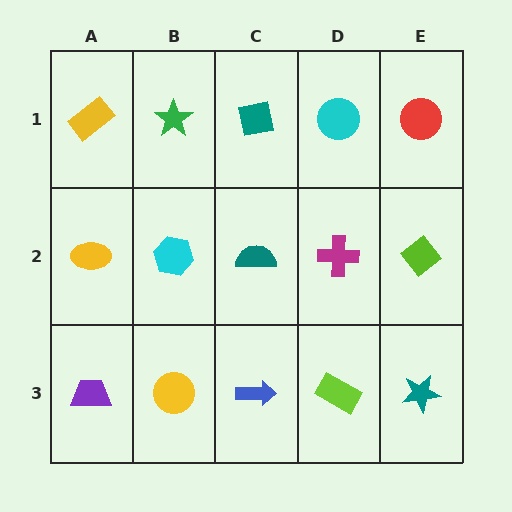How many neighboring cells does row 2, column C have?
4.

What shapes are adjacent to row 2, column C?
A teal square (row 1, column C), a blue arrow (row 3, column C), a cyan hexagon (row 2, column B), a magenta cross (row 2, column D).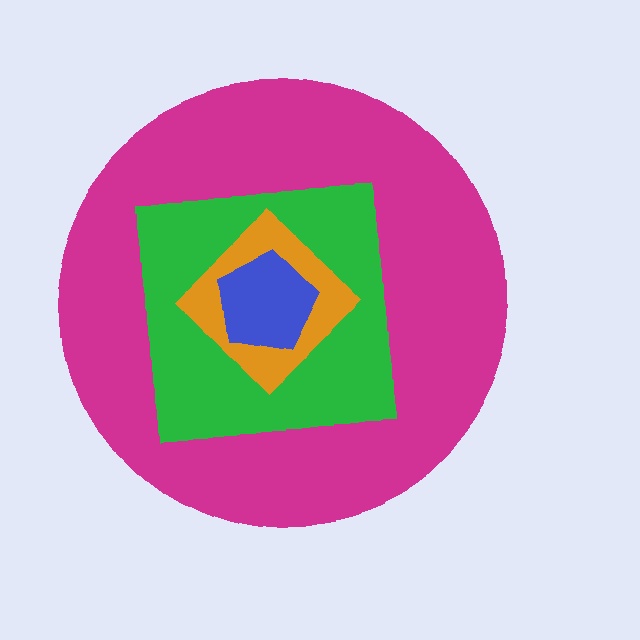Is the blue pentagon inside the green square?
Yes.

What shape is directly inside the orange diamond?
The blue pentagon.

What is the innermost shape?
The blue pentagon.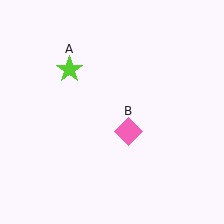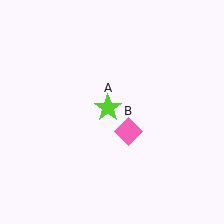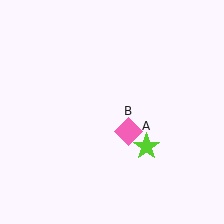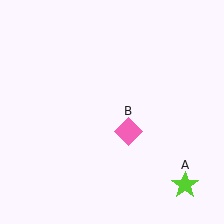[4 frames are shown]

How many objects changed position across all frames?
1 object changed position: lime star (object A).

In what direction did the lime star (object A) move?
The lime star (object A) moved down and to the right.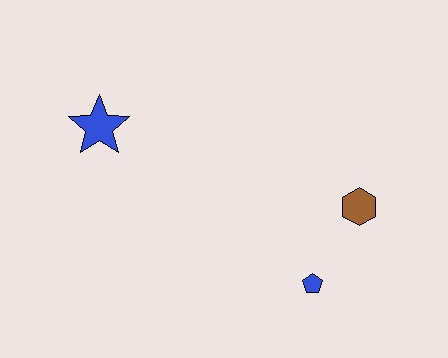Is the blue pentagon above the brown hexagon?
No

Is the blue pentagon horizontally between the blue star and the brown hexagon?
Yes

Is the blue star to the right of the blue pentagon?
No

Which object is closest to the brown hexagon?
The blue pentagon is closest to the brown hexagon.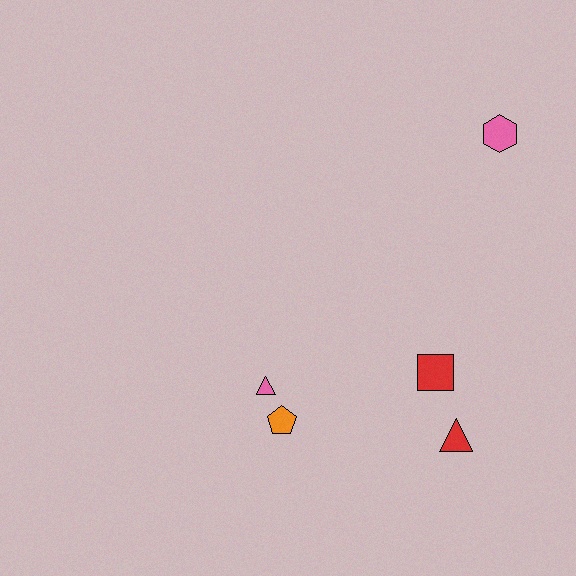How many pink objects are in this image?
There are 2 pink objects.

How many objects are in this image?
There are 5 objects.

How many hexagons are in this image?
There is 1 hexagon.